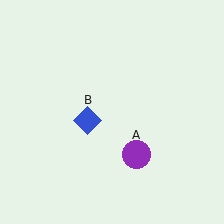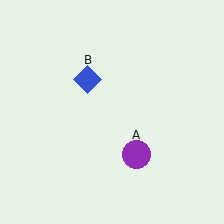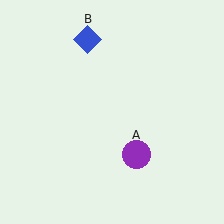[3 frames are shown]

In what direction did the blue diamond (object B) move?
The blue diamond (object B) moved up.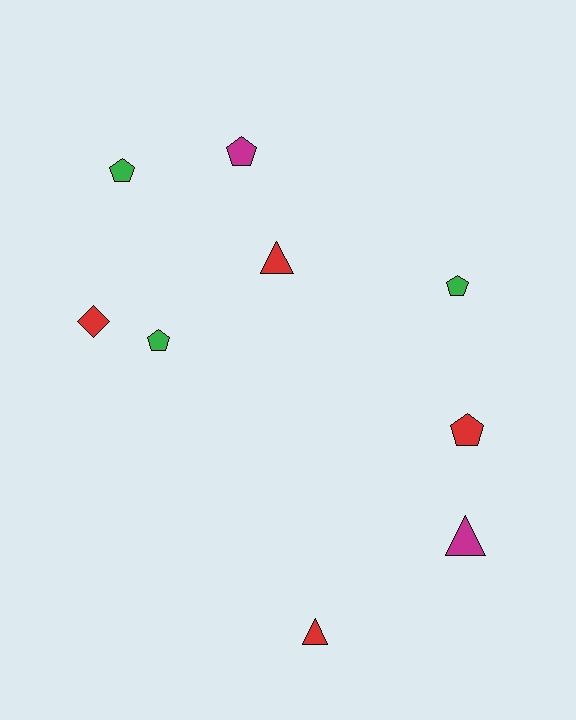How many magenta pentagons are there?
There is 1 magenta pentagon.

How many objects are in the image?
There are 9 objects.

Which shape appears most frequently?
Pentagon, with 5 objects.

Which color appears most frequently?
Red, with 4 objects.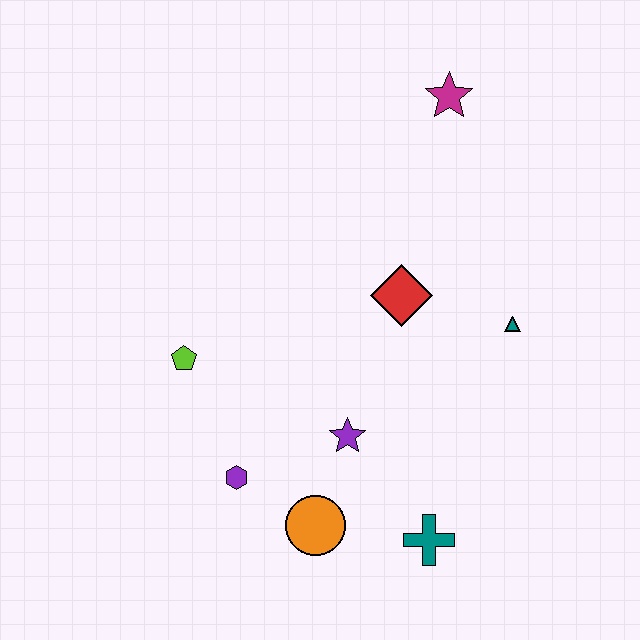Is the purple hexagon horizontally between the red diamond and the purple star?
No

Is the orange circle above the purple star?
No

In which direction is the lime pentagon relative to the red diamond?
The lime pentagon is to the left of the red diamond.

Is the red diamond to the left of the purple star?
No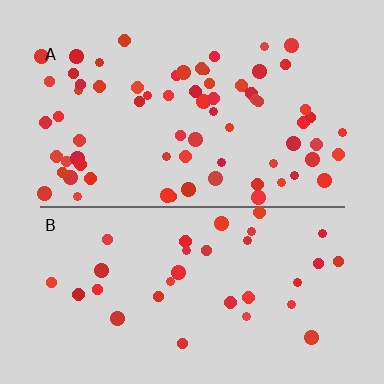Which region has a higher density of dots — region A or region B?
A (the top).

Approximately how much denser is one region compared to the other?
Approximately 2.1× — region A over region B.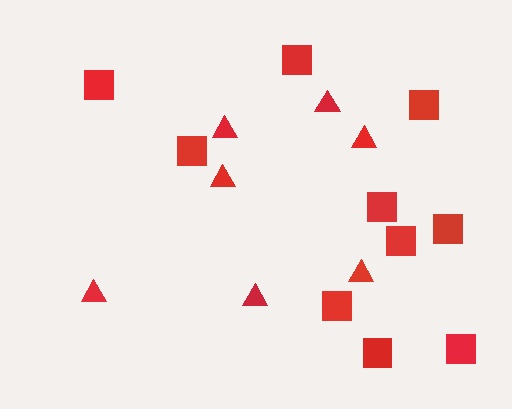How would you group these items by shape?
There are 2 groups: one group of squares (10) and one group of triangles (7).